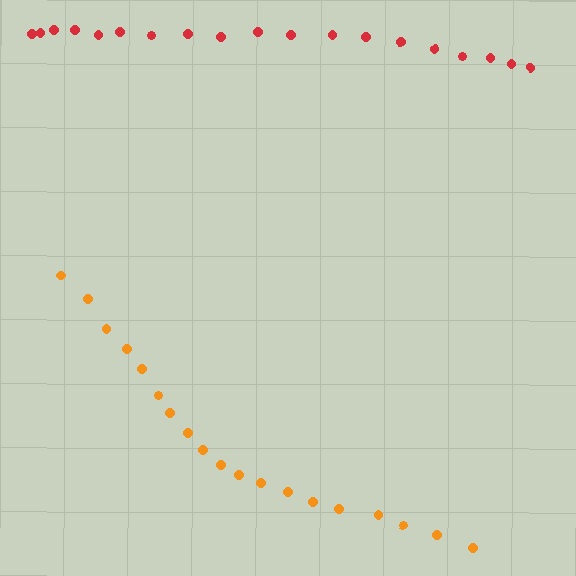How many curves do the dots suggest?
There are 2 distinct paths.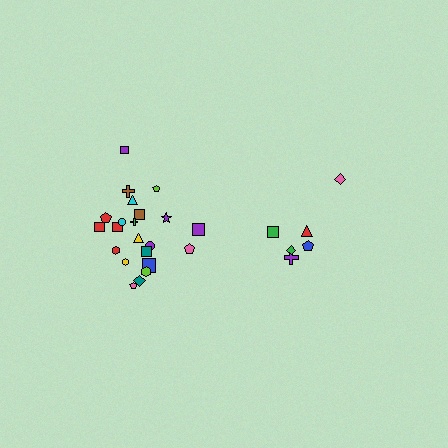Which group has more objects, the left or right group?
The left group.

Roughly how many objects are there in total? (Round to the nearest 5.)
Roughly 30 objects in total.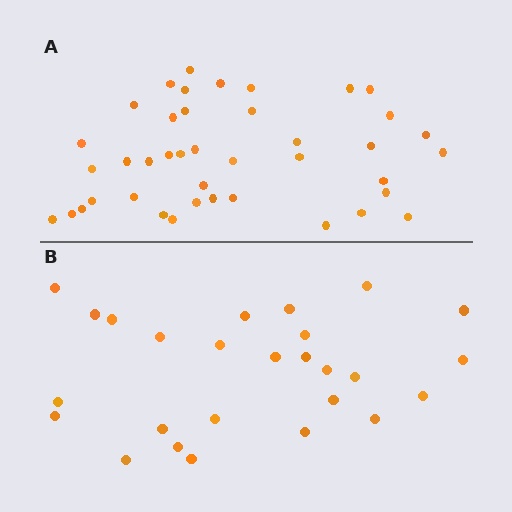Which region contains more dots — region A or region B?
Region A (the top region) has more dots.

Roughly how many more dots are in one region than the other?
Region A has approximately 15 more dots than region B.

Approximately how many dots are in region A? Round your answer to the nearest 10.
About 40 dots. (The exact count is 41, which rounds to 40.)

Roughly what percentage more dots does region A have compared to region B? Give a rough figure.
About 60% more.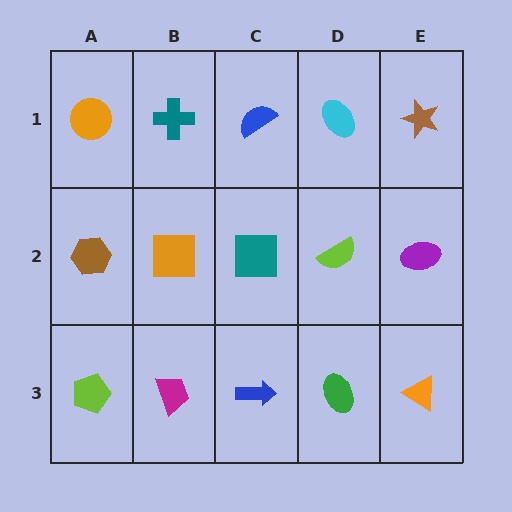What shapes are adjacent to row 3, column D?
A lime semicircle (row 2, column D), a blue arrow (row 3, column C), an orange triangle (row 3, column E).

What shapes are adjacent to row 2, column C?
A blue semicircle (row 1, column C), a blue arrow (row 3, column C), an orange square (row 2, column B), a lime semicircle (row 2, column D).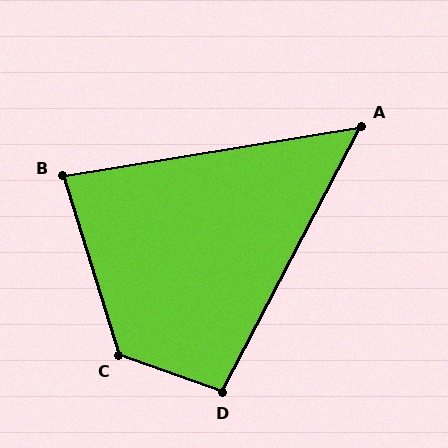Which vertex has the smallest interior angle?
A, at approximately 53 degrees.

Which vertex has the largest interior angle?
C, at approximately 127 degrees.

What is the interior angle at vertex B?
Approximately 82 degrees (acute).